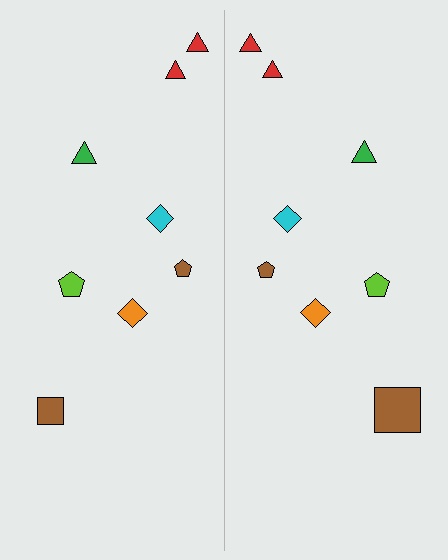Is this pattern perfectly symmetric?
No, the pattern is not perfectly symmetric. The brown square on the right side has a different size than its mirror counterpart.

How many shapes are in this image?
There are 16 shapes in this image.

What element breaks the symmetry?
The brown square on the right side has a different size than its mirror counterpart.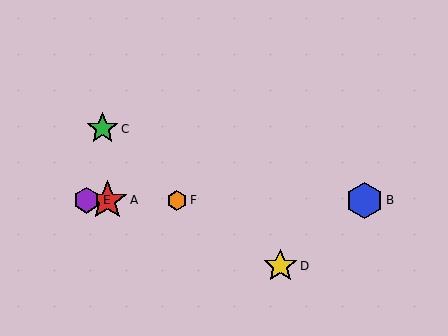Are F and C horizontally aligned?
No, F is at y≈200 and C is at y≈129.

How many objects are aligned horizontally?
4 objects (A, B, E, F) are aligned horizontally.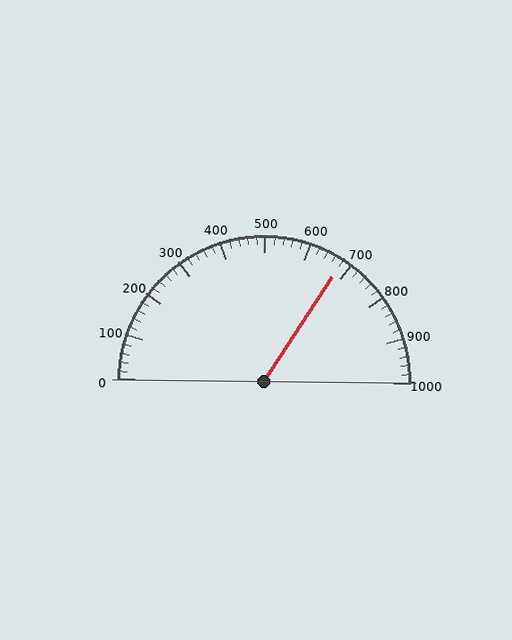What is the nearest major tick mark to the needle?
The nearest major tick mark is 700.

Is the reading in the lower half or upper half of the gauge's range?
The reading is in the upper half of the range (0 to 1000).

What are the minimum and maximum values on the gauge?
The gauge ranges from 0 to 1000.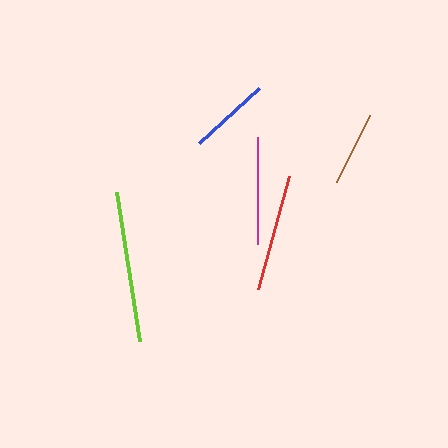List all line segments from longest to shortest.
From longest to shortest: lime, red, magenta, blue, brown.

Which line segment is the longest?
The lime line is the longest at approximately 151 pixels.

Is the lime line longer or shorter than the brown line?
The lime line is longer than the brown line.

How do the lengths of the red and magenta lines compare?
The red and magenta lines are approximately the same length.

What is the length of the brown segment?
The brown segment is approximately 75 pixels long.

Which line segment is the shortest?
The brown line is the shortest at approximately 75 pixels.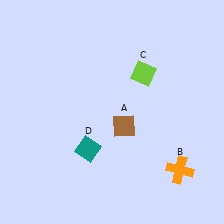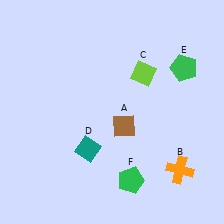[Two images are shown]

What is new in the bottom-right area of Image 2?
A green pentagon (F) was added in the bottom-right area of Image 2.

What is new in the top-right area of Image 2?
A green pentagon (E) was added in the top-right area of Image 2.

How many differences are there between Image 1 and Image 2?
There are 2 differences between the two images.